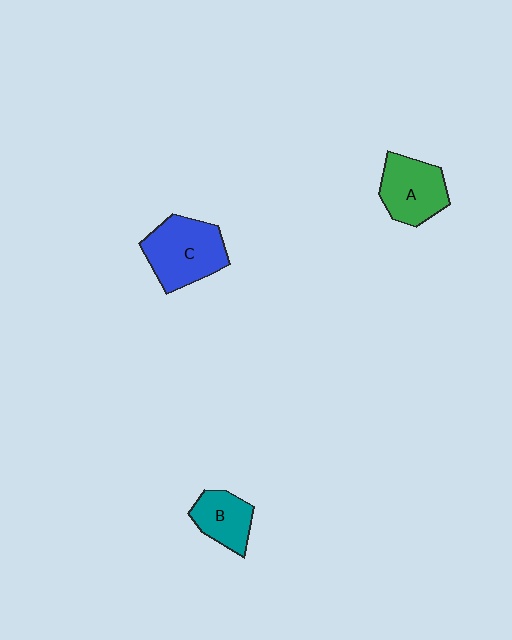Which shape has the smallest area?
Shape B (teal).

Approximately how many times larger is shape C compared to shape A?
Approximately 1.2 times.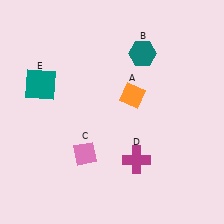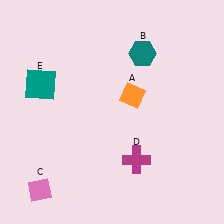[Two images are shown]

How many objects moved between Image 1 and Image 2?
1 object moved between the two images.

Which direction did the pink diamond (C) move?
The pink diamond (C) moved left.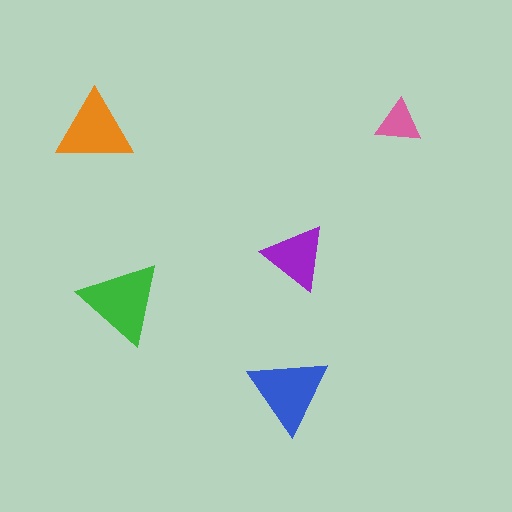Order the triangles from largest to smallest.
the green one, the blue one, the orange one, the purple one, the pink one.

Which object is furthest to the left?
The orange triangle is leftmost.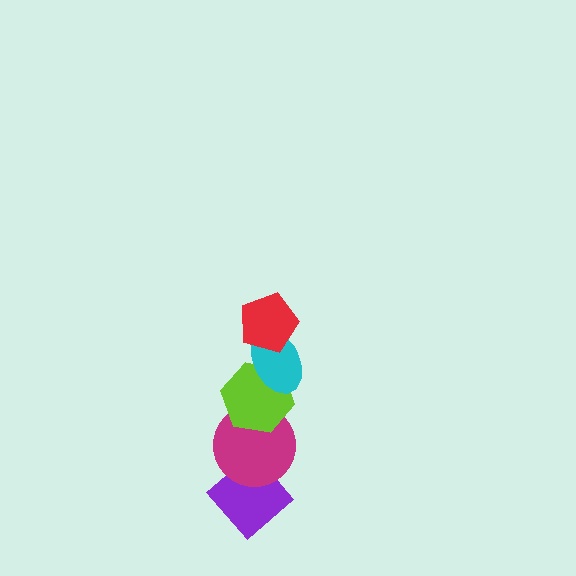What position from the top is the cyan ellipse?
The cyan ellipse is 2nd from the top.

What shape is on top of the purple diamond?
The magenta circle is on top of the purple diamond.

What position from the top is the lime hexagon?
The lime hexagon is 3rd from the top.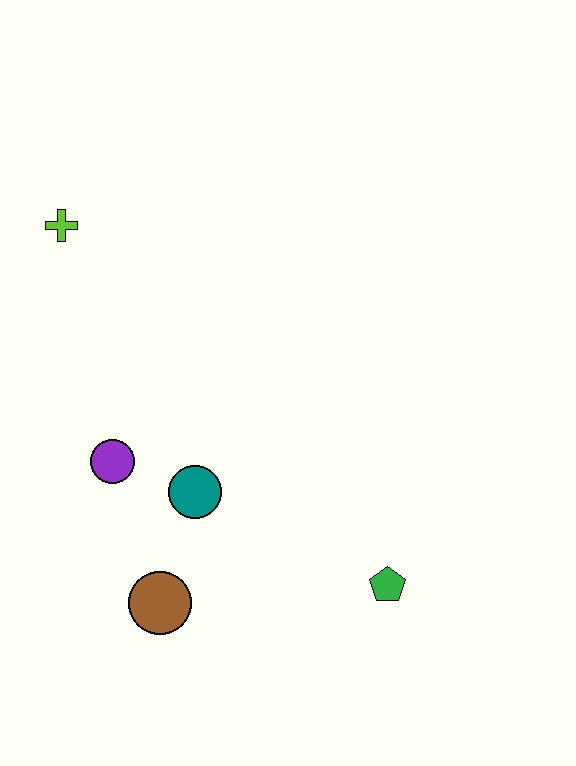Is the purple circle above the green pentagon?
Yes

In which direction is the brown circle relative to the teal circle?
The brown circle is below the teal circle.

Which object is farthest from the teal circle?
The lime cross is farthest from the teal circle.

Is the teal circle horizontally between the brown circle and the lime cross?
No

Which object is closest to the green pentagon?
The teal circle is closest to the green pentagon.